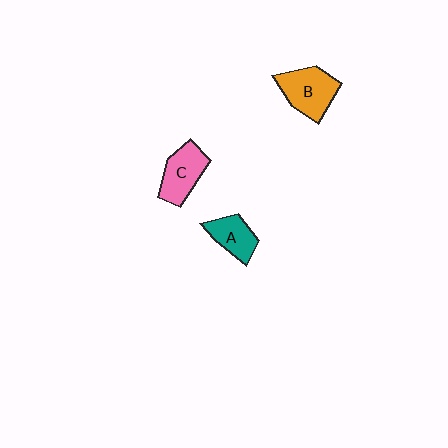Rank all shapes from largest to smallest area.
From largest to smallest: B (orange), C (pink), A (teal).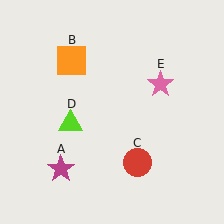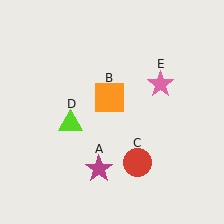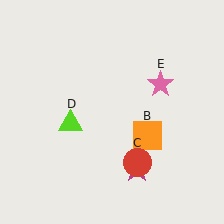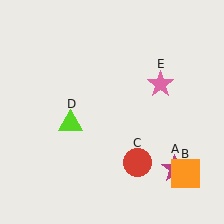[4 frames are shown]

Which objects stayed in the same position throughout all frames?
Red circle (object C) and lime triangle (object D) and pink star (object E) remained stationary.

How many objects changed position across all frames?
2 objects changed position: magenta star (object A), orange square (object B).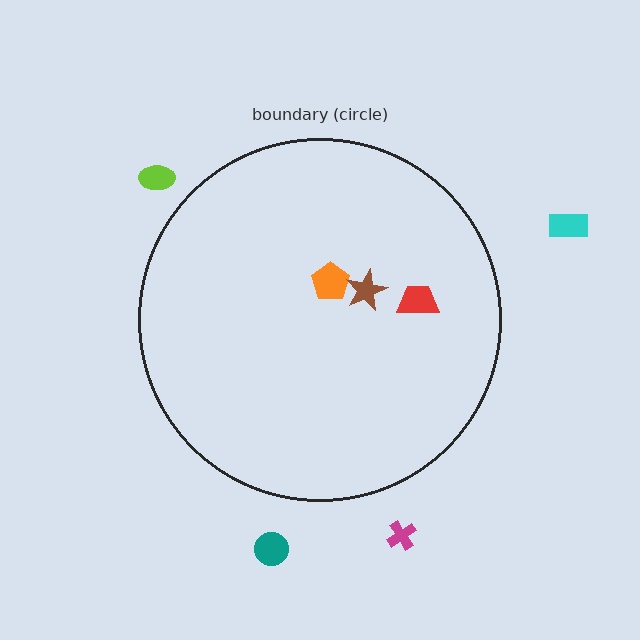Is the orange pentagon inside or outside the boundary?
Inside.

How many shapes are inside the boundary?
3 inside, 4 outside.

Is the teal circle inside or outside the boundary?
Outside.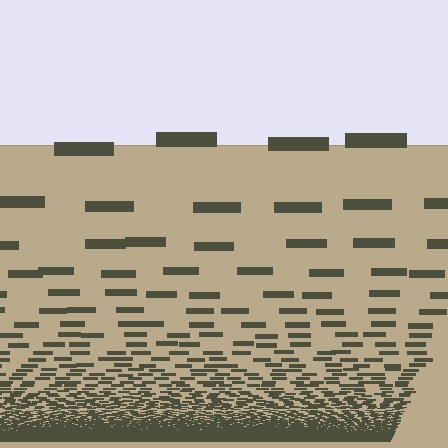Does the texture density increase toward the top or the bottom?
Density increases toward the bottom.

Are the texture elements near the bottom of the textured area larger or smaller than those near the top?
Smaller. The gradient is inverted — elements near the bottom are smaller and denser.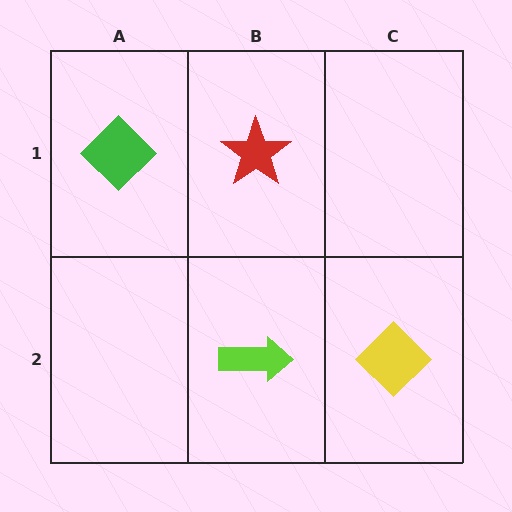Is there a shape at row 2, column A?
No, that cell is empty.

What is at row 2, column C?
A yellow diamond.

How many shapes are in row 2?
2 shapes.